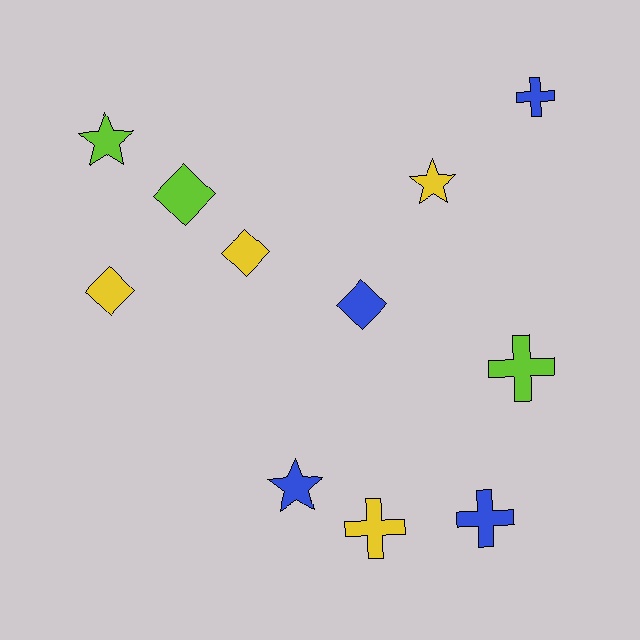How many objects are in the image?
There are 11 objects.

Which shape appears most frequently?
Cross, with 4 objects.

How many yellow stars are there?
There is 1 yellow star.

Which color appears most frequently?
Yellow, with 4 objects.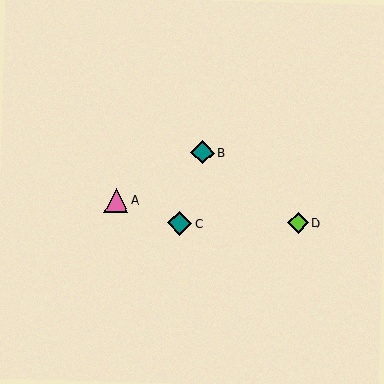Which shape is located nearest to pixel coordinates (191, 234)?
The teal diamond (labeled C) at (180, 224) is nearest to that location.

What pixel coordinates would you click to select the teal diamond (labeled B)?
Click at (202, 153) to select the teal diamond B.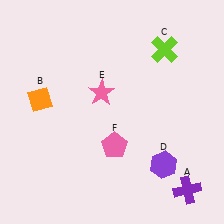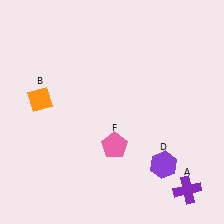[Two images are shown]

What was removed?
The lime cross (C), the pink star (E) were removed in Image 2.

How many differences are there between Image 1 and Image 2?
There are 2 differences between the two images.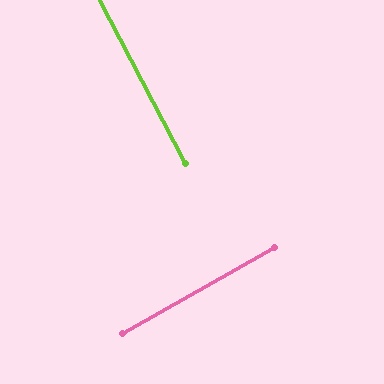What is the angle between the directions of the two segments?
Approximately 88 degrees.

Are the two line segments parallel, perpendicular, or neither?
Perpendicular — they meet at approximately 88°.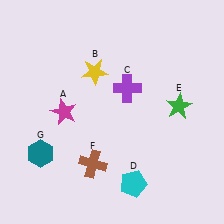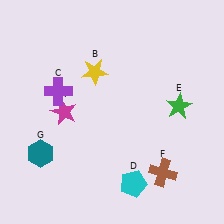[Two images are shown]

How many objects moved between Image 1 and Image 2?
2 objects moved between the two images.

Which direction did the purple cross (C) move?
The purple cross (C) moved left.